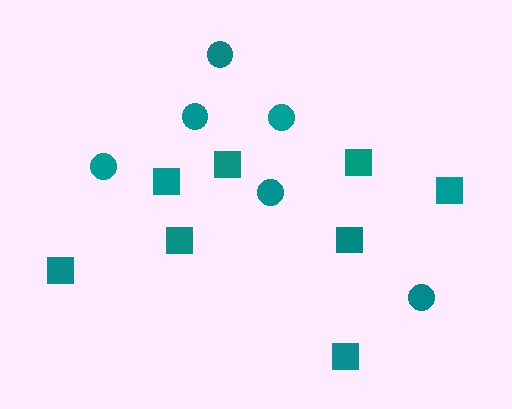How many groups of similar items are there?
There are 2 groups: one group of squares (8) and one group of circles (6).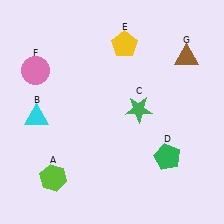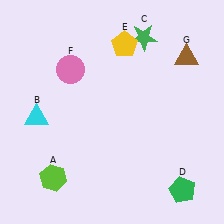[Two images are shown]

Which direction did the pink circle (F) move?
The pink circle (F) moved right.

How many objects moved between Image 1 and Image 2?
3 objects moved between the two images.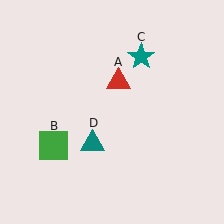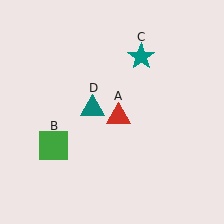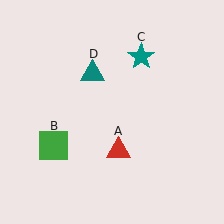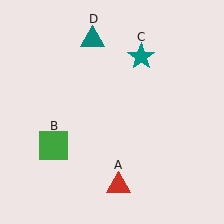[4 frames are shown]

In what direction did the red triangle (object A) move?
The red triangle (object A) moved down.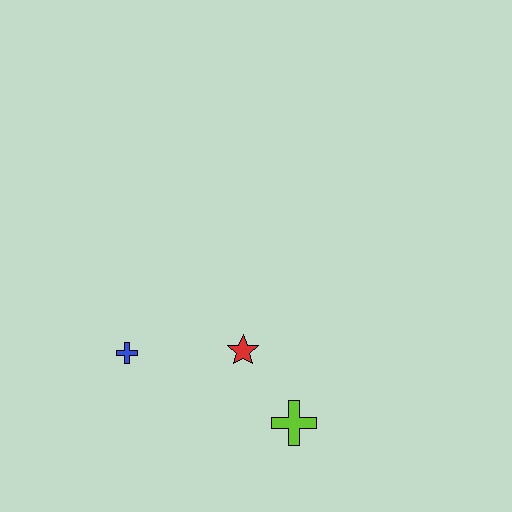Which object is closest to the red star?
The lime cross is closest to the red star.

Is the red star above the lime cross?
Yes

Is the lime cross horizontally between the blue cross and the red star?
No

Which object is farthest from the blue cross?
The lime cross is farthest from the blue cross.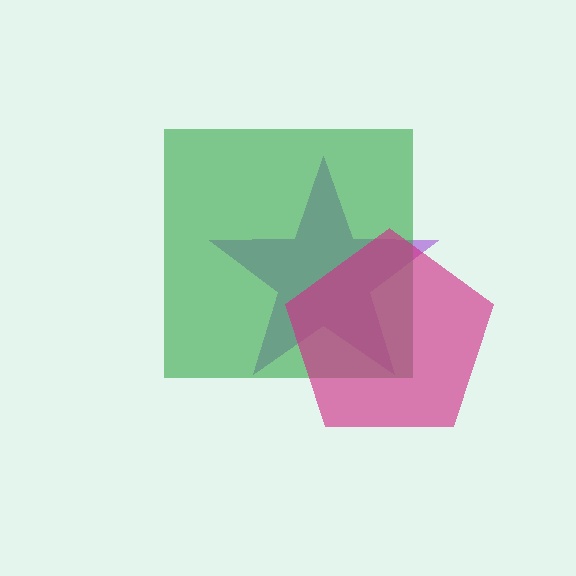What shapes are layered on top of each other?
The layered shapes are: a purple star, a green square, a magenta pentagon.